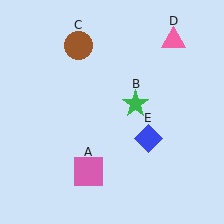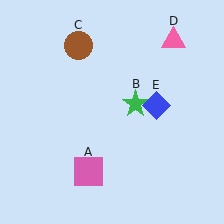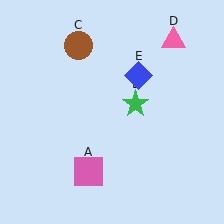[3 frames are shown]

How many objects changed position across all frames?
1 object changed position: blue diamond (object E).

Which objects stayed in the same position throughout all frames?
Pink square (object A) and green star (object B) and brown circle (object C) and pink triangle (object D) remained stationary.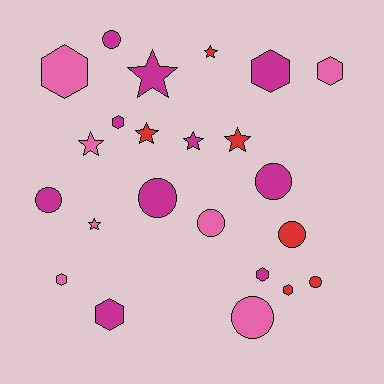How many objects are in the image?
There are 23 objects.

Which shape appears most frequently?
Circle, with 8 objects.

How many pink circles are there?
There are 2 pink circles.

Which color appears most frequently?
Magenta, with 10 objects.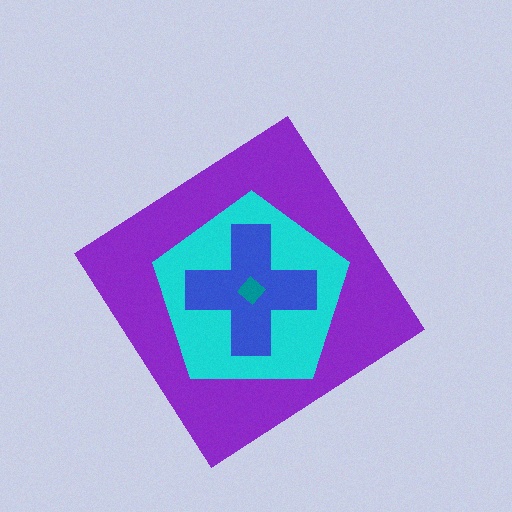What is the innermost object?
The teal diamond.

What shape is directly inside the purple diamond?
The cyan pentagon.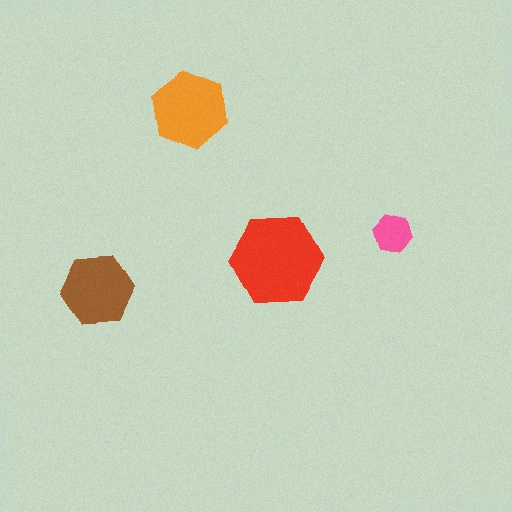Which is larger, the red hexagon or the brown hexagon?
The red one.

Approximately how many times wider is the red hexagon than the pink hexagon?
About 2.5 times wider.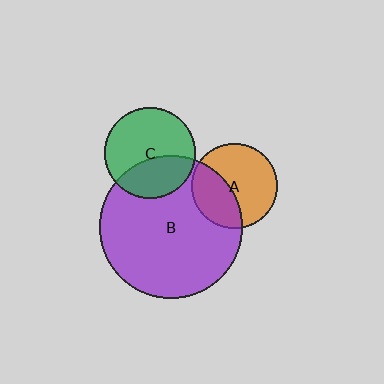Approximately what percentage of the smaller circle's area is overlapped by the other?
Approximately 40%.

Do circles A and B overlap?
Yes.